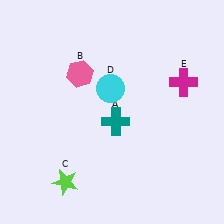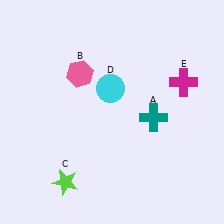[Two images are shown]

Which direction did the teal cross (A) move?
The teal cross (A) moved right.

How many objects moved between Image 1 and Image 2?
1 object moved between the two images.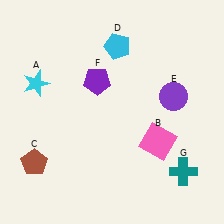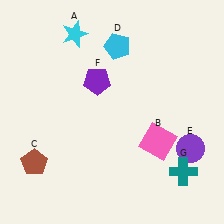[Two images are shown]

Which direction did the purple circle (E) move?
The purple circle (E) moved down.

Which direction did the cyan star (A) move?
The cyan star (A) moved up.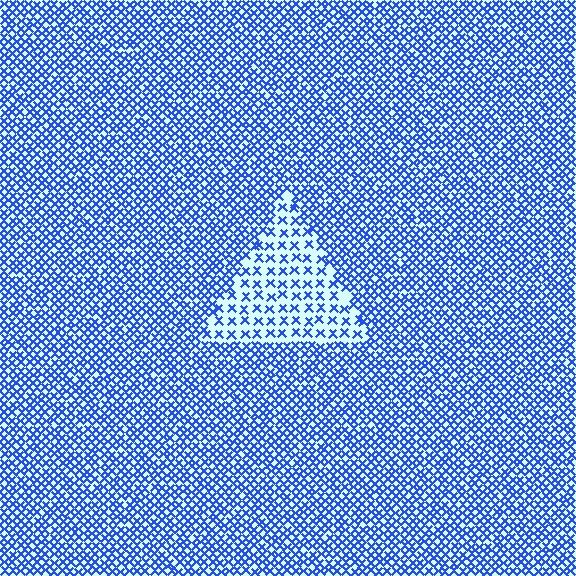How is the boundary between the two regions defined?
The boundary is defined by a change in element density (approximately 2.3x ratio). All elements are the same color, size, and shape.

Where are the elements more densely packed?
The elements are more densely packed outside the triangle boundary.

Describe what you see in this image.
The image contains small blue elements arranged at two different densities. A triangle-shaped region is visible where the elements are less densely packed than the surrounding area.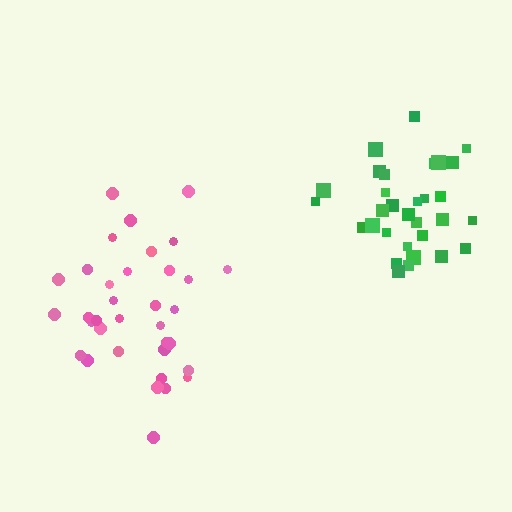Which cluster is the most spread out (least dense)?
Pink.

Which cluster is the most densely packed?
Green.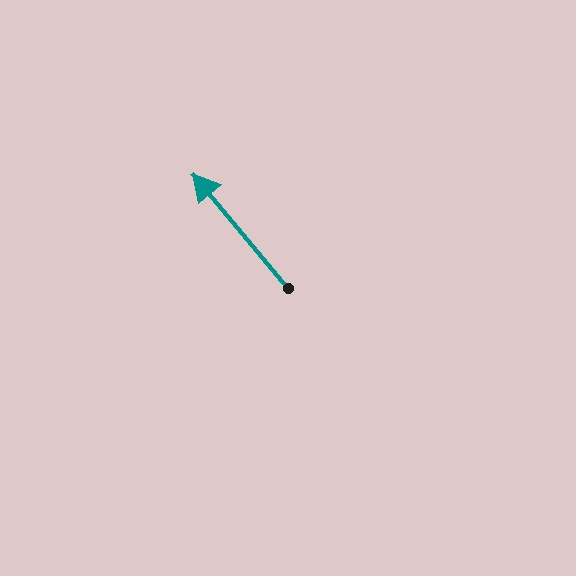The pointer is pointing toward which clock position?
Roughly 11 o'clock.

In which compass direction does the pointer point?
Northwest.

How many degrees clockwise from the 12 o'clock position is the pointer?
Approximately 320 degrees.